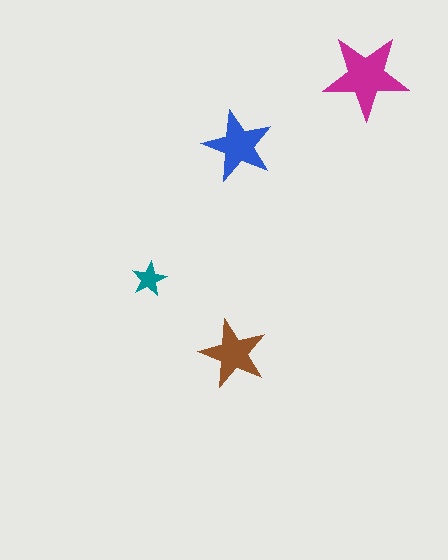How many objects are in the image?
There are 4 objects in the image.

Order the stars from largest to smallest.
the magenta one, the blue one, the brown one, the teal one.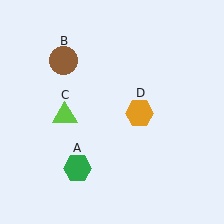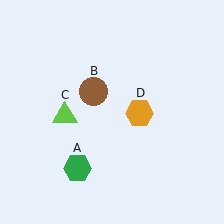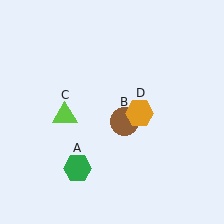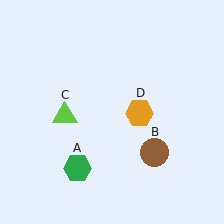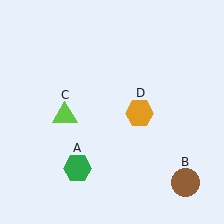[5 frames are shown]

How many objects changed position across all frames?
1 object changed position: brown circle (object B).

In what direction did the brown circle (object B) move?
The brown circle (object B) moved down and to the right.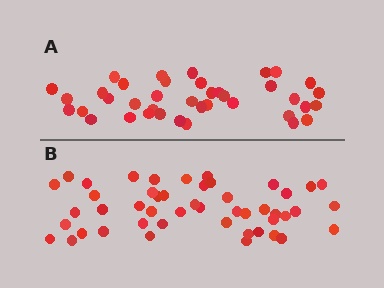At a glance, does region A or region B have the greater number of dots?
Region B (the bottom region) has more dots.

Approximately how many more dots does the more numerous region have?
Region B has roughly 8 or so more dots than region A.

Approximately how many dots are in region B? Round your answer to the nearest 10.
About 50 dots. (The exact count is 48, which rounds to 50.)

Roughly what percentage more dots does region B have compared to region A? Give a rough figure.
About 25% more.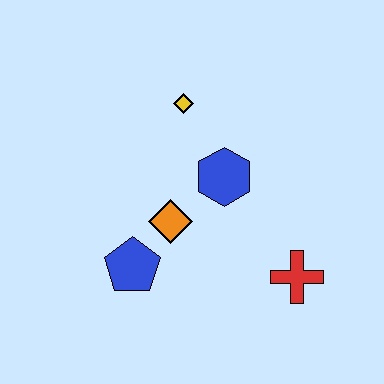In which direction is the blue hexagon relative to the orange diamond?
The blue hexagon is to the right of the orange diamond.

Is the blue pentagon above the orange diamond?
No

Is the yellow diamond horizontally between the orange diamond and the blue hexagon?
Yes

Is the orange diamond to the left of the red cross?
Yes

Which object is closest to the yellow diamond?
The blue hexagon is closest to the yellow diamond.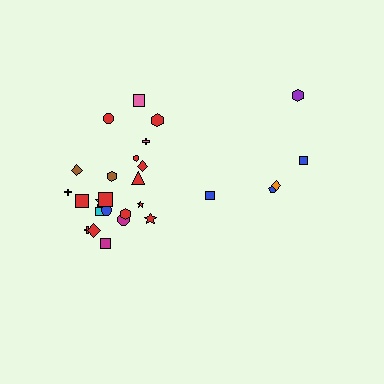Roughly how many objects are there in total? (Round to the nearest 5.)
Roughly 25 objects in total.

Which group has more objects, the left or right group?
The left group.